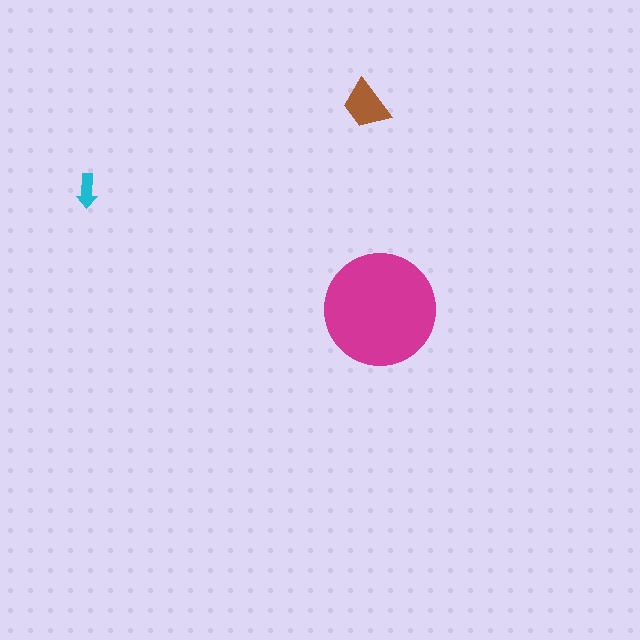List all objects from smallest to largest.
The cyan arrow, the brown trapezoid, the magenta circle.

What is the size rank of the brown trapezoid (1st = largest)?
2nd.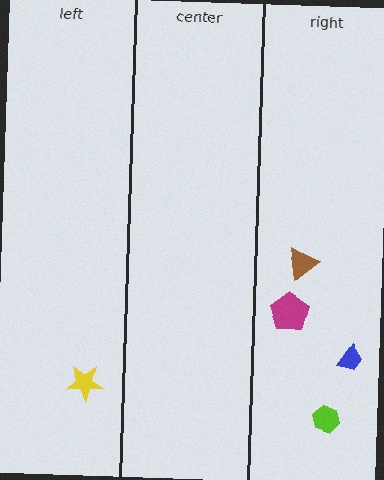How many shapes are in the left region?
1.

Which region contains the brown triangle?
The right region.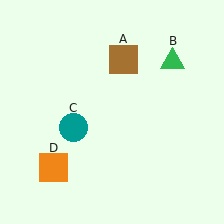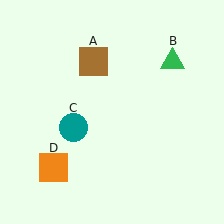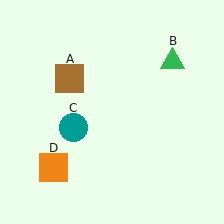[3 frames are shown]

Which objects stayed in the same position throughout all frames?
Green triangle (object B) and teal circle (object C) and orange square (object D) remained stationary.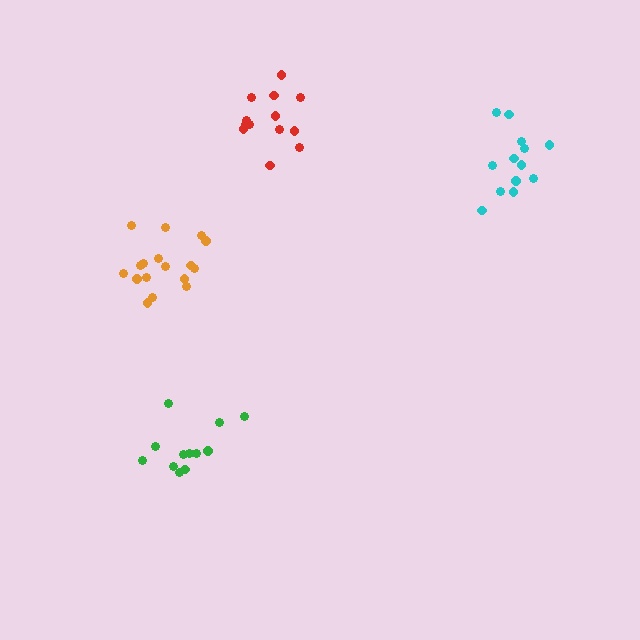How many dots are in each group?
Group 1: 12 dots, Group 2: 13 dots, Group 3: 13 dots, Group 4: 17 dots (55 total).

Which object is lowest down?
The green cluster is bottommost.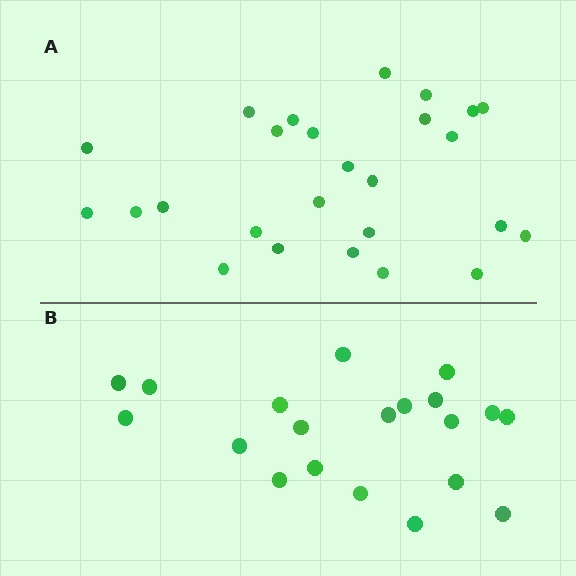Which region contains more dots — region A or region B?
Region A (the top region) has more dots.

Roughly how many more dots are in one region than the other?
Region A has about 6 more dots than region B.